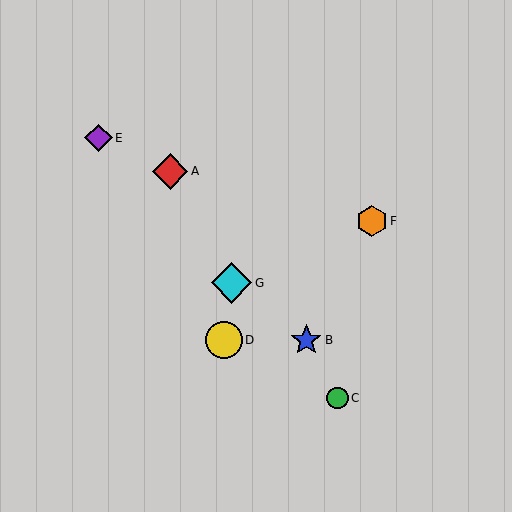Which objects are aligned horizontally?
Objects B, D are aligned horizontally.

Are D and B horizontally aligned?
Yes, both are at y≈340.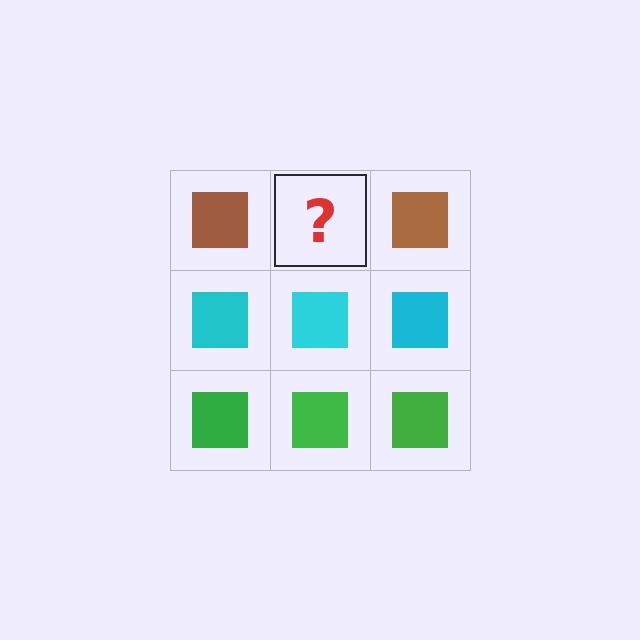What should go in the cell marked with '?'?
The missing cell should contain a brown square.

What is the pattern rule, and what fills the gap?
The rule is that each row has a consistent color. The gap should be filled with a brown square.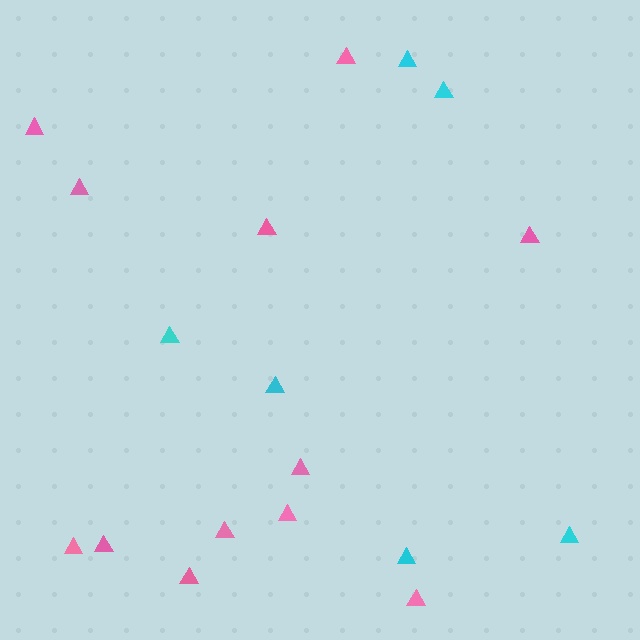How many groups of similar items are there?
There are 2 groups: one group of cyan triangles (6) and one group of pink triangles (12).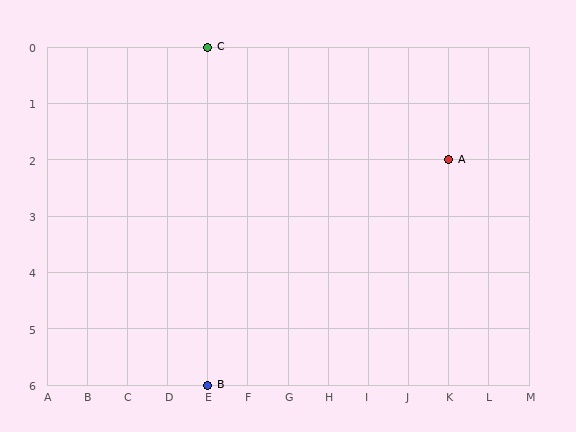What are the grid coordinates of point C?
Point C is at grid coordinates (E, 0).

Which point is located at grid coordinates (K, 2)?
Point A is at (K, 2).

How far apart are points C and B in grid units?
Points C and B are 6 rows apart.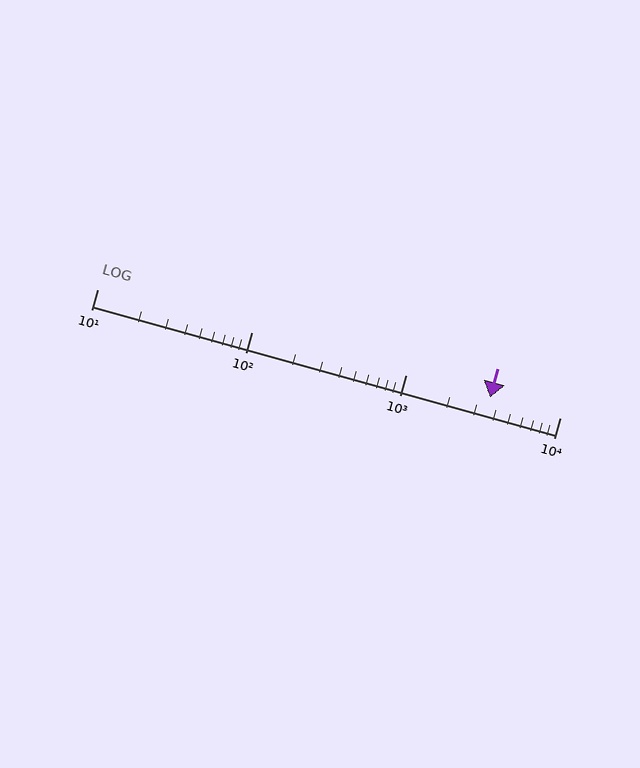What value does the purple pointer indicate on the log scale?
The pointer indicates approximately 3500.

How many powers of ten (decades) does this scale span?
The scale spans 3 decades, from 10 to 10000.